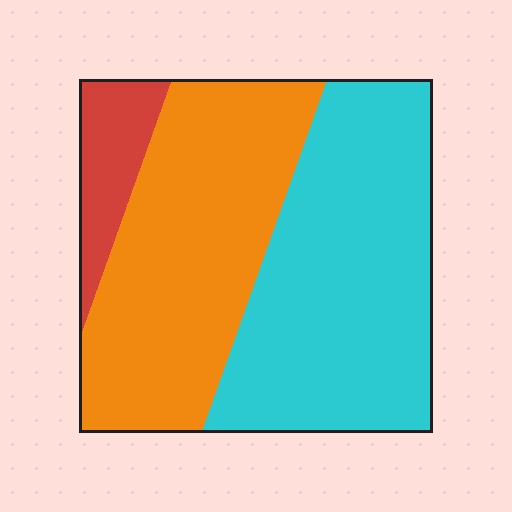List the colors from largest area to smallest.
From largest to smallest: cyan, orange, red.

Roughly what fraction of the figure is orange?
Orange takes up about two fifths (2/5) of the figure.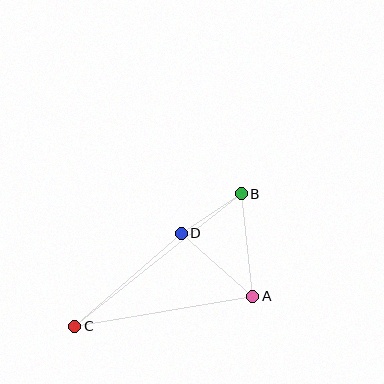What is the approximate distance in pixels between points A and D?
The distance between A and D is approximately 96 pixels.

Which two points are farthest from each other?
Points B and C are farthest from each other.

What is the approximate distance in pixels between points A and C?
The distance between A and C is approximately 181 pixels.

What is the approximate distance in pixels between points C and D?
The distance between C and D is approximately 141 pixels.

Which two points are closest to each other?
Points B and D are closest to each other.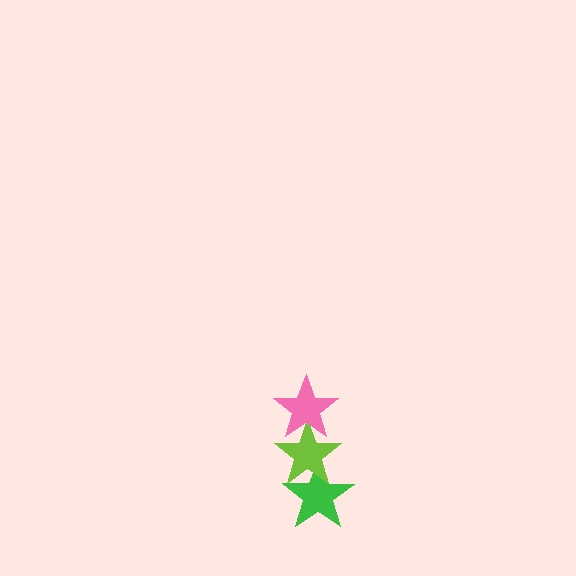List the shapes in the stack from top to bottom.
From top to bottom: the pink star, the lime star, the green star.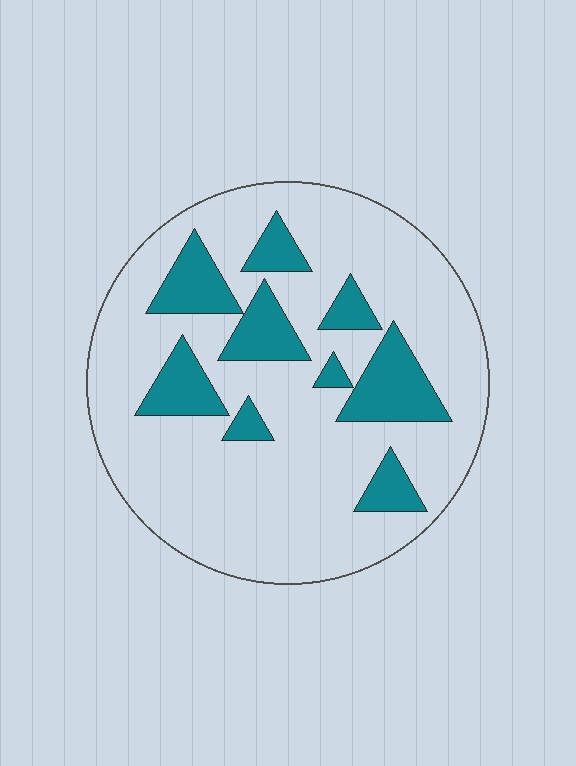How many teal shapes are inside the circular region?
9.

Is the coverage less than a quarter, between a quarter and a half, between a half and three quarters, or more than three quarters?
Less than a quarter.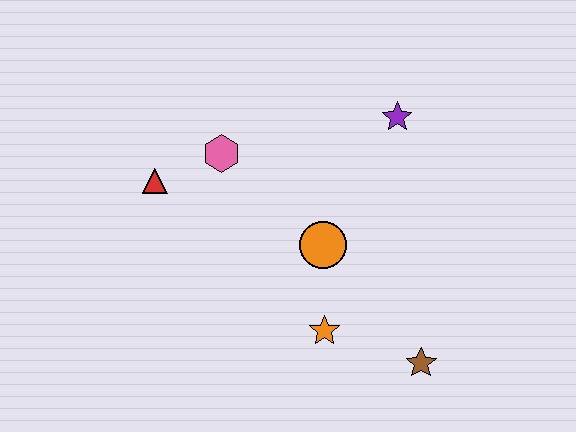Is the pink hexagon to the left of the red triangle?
No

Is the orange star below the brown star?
No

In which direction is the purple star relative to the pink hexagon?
The purple star is to the right of the pink hexagon.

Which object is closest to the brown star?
The orange star is closest to the brown star.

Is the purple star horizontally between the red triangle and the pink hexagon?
No